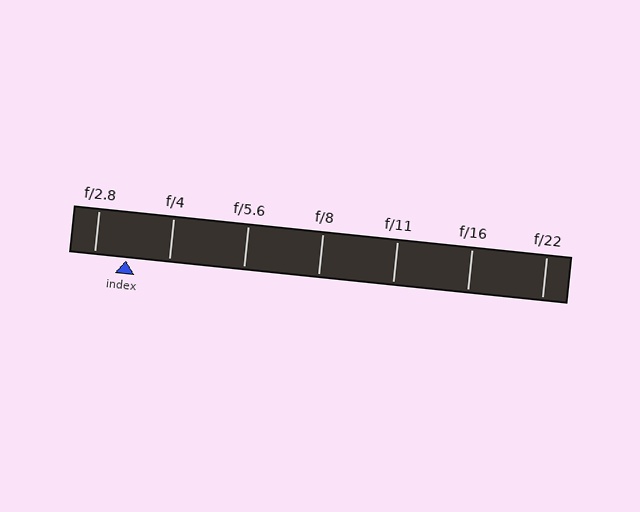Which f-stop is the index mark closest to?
The index mark is closest to f/2.8.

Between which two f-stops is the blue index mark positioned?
The index mark is between f/2.8 and f/4.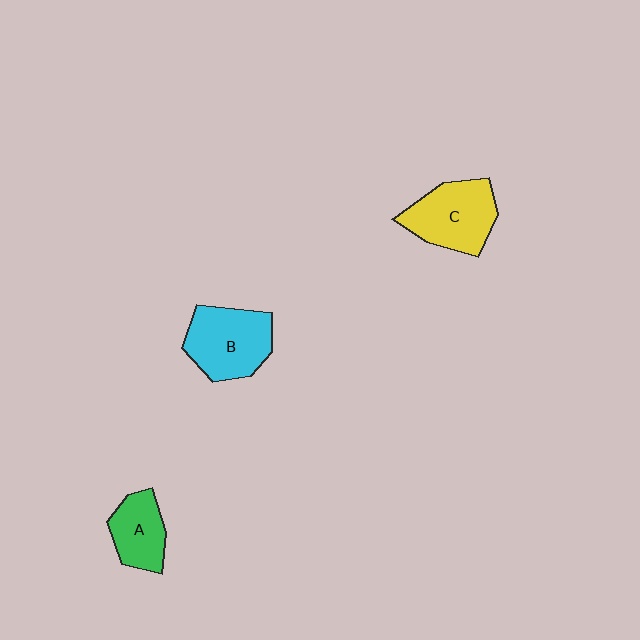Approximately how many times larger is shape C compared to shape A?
Approximately 1.4 times.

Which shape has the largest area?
Shape B (cyan).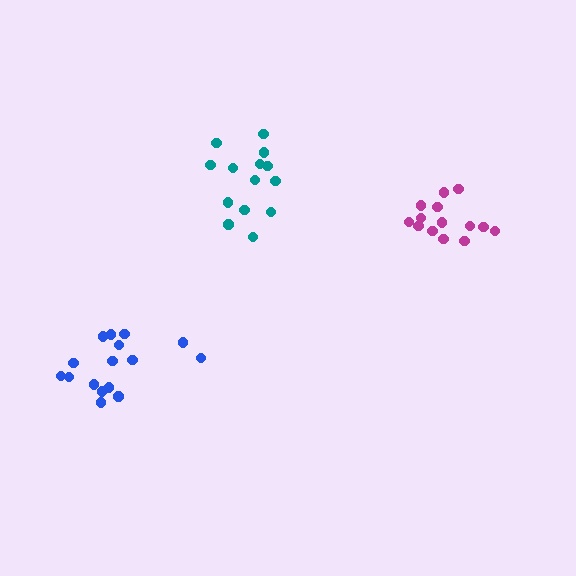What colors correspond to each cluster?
The clusters are colored: teal, magenta, blue.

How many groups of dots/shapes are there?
There are 3 groups.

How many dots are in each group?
Group 1: 14 dots, Group 2: 14 dots, Group 3: 16 dots (44 total).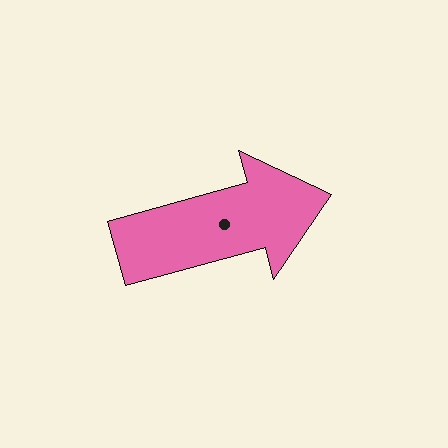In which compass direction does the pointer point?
East.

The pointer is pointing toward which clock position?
Roughly 2 o'clock.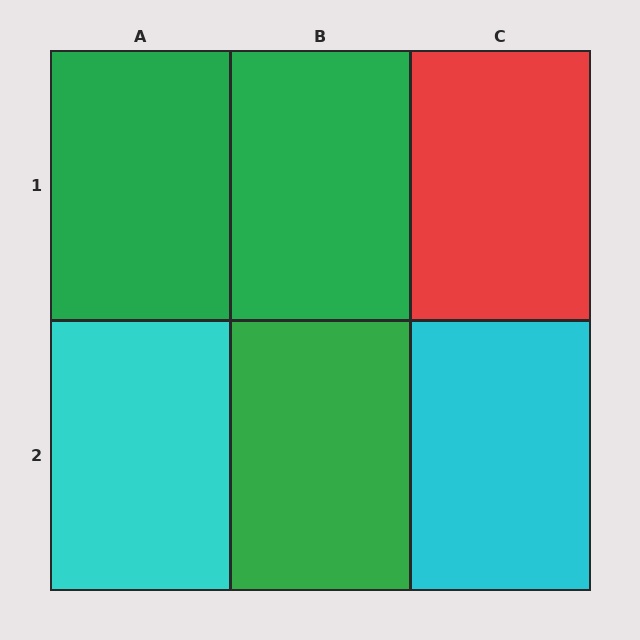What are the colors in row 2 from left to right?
Cyan, green, cyan.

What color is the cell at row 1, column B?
Green.